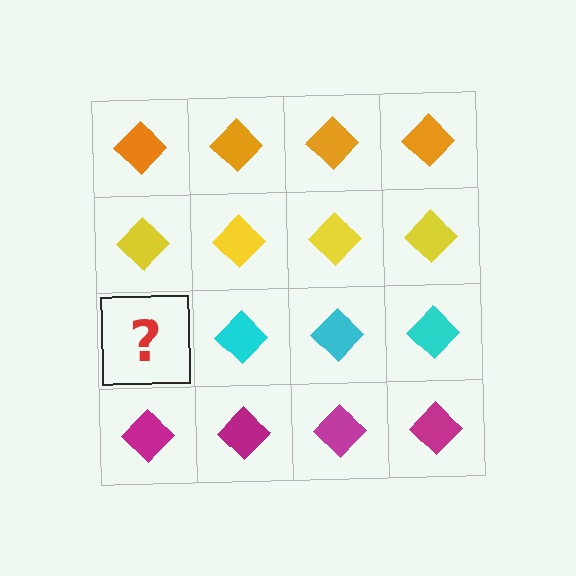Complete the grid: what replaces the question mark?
The question mark should be replaced with a cyan diamond.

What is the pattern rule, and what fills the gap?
The rule is that each row has a consistent color. The gap should be filled with a cyan diamond.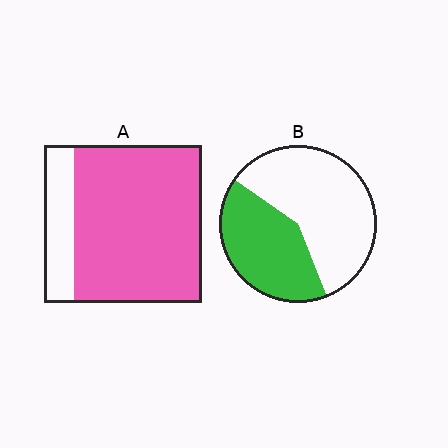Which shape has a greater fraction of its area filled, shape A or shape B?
Shape A.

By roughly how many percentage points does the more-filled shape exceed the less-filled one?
By roughly 40 percentage points (A over B).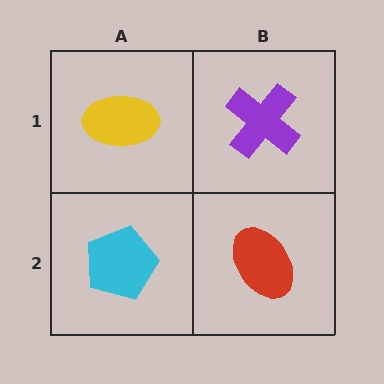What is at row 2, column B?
A red ellipse.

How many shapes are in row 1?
2 shapes.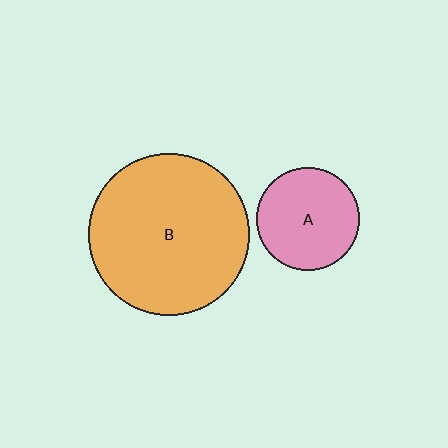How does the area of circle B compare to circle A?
Approximately 2.5 times.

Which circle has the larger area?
Circle B (orange).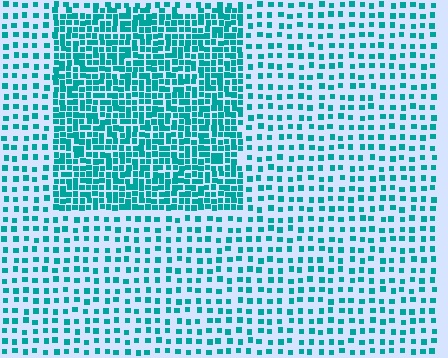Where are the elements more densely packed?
The elements are more densely packed inside the rectangle boundary.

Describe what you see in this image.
The image contains small teal elements arranged at two different densities. A rectangle-shaped region is visible where the elements are more densely packed than the surrounding area.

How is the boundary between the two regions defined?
The boundary is defined by a change in element density (approximately 2.4x ratio). All elements are the same color, size, and shape.